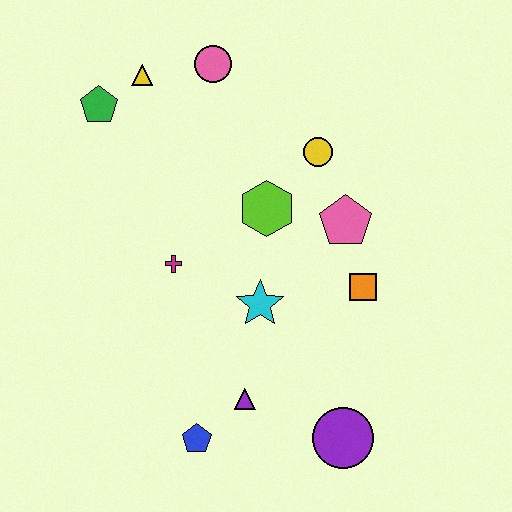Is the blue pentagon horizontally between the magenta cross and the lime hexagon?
Yes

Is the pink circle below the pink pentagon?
No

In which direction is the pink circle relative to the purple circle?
The pink circle is above the purple circle.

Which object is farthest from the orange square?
The green pentagon is farthest from the orange square.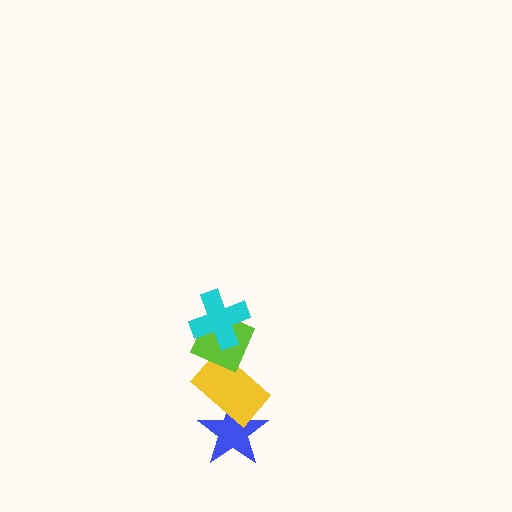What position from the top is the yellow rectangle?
The yellow rectangle is 3rd from the top.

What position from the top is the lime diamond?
The lime diamond is 2nd from the top.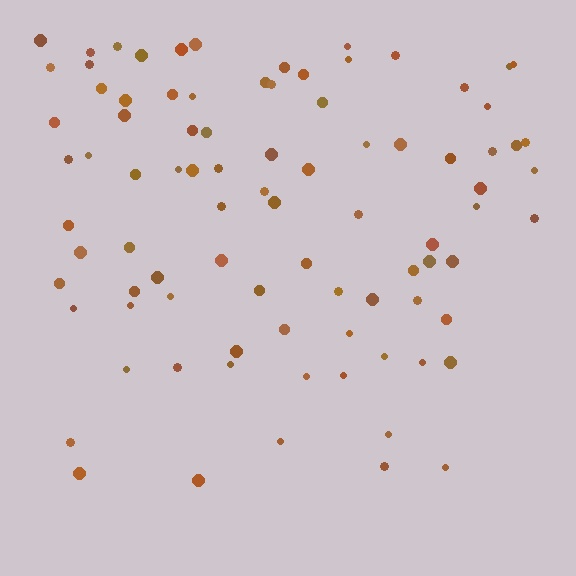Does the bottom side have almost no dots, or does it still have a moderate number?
Still a moderate number, just noticeably fewer than the top.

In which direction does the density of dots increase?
From bottom to top, with the top side densest.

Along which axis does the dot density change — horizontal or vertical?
Vertical.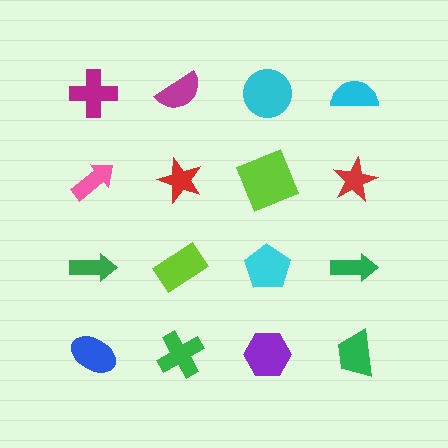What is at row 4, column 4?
A green trapezoid.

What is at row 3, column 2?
A lime rectangle.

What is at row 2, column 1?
A pink arrow.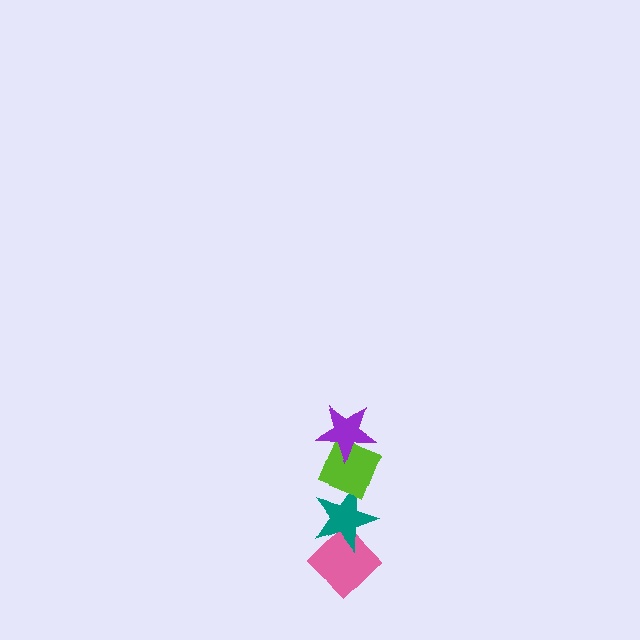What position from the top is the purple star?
The purple star is 1st from the top.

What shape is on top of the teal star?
The lime diamond is on top of the teal star.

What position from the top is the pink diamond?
The pink diamond is 4th from the top.